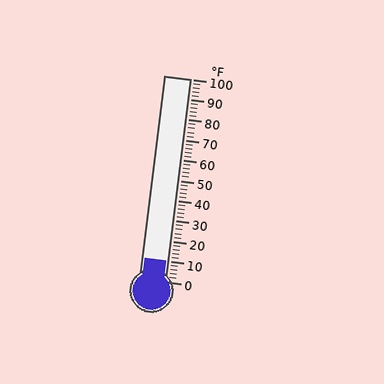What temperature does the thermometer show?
The thermometer shows approximately 10°F.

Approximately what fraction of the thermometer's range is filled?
The thermometer is filled to approximately 10% of its range.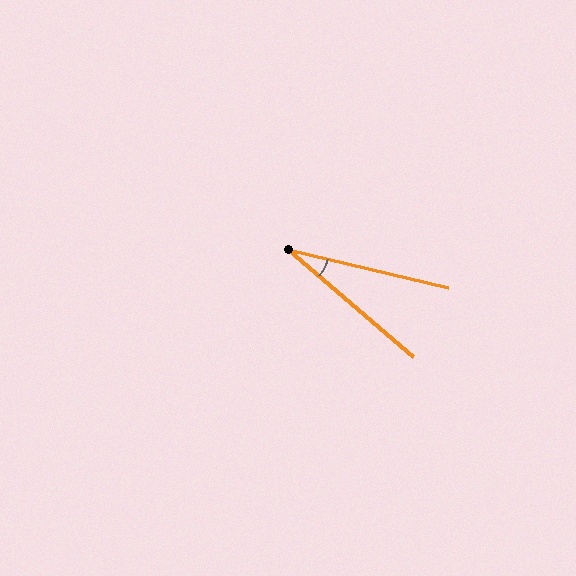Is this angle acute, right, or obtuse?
It is acute.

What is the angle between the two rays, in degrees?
Approximately 27 degrees.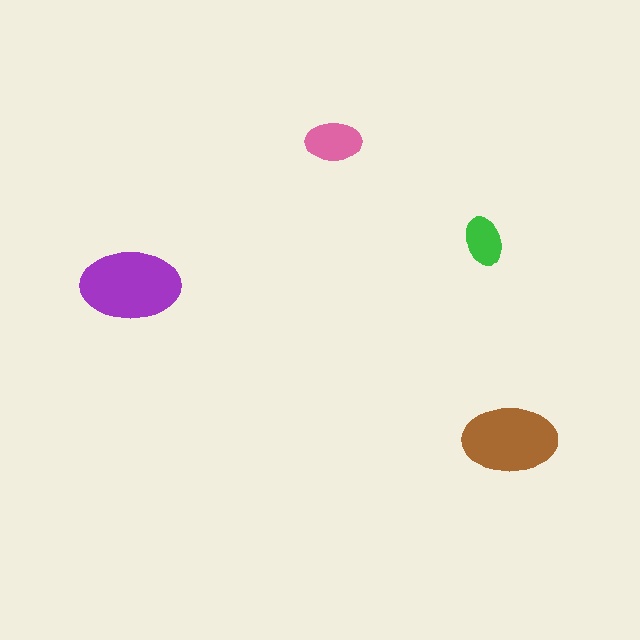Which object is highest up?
The pink ellipse is topmost.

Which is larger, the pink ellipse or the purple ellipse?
The purple one.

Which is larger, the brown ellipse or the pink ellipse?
The brown one.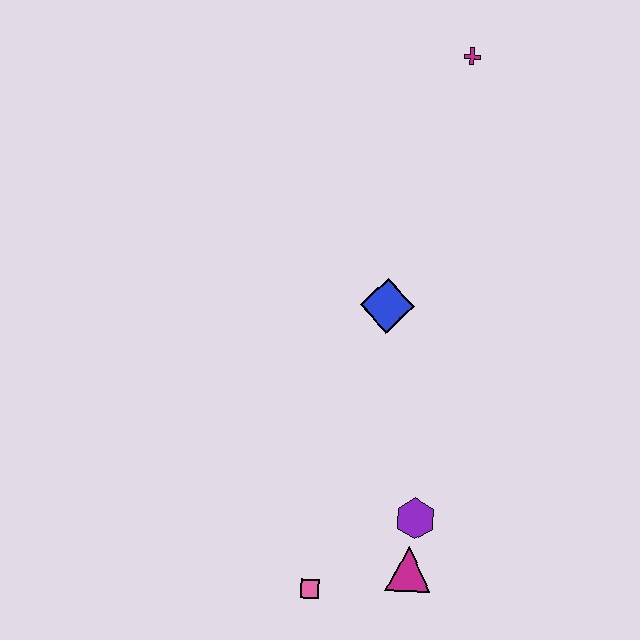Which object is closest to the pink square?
The magenta triangle is closest to the pink square.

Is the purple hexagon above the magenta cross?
No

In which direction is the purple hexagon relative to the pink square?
The purple hexagon is to the right of the pink square.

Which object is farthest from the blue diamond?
The pink square is farthest from the blue diamond.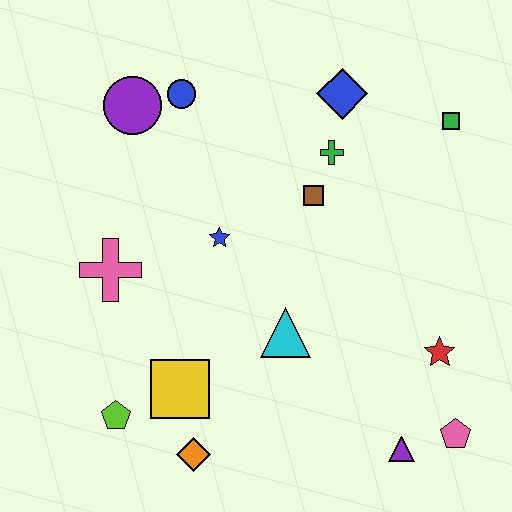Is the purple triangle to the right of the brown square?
Yes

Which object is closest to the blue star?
The brown square is closest to the blue star.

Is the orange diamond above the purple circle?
No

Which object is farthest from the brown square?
The lime pentagon is farthest from the brown square.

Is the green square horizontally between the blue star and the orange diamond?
No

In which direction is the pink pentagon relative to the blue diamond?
The pink pentagon is below the blue diamond.